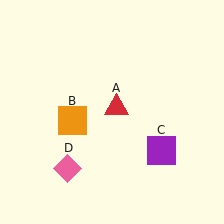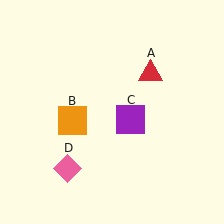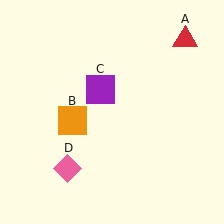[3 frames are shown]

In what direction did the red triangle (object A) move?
The red triangle (object A) moved up and to the right.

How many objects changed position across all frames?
2 objects changed position: red triangle (object A), purple square (object C).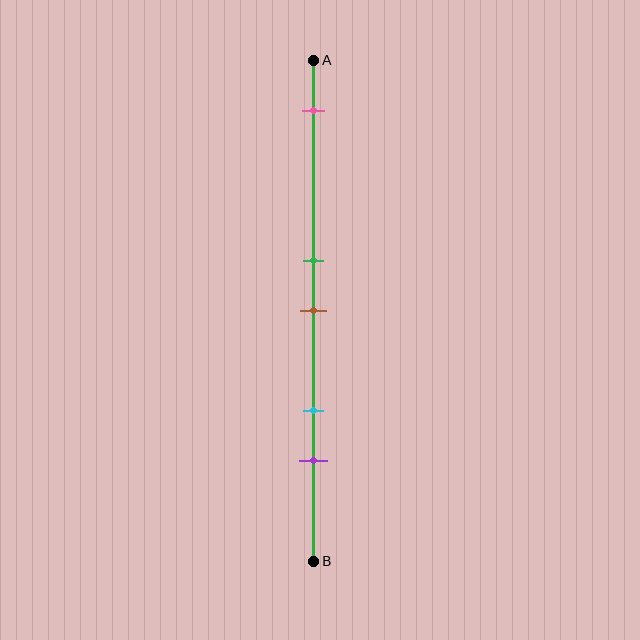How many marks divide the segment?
There are 5 marks dividing the segment.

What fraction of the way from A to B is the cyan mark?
The cyan mark is approximately 70% (0.7) of the way from A to B.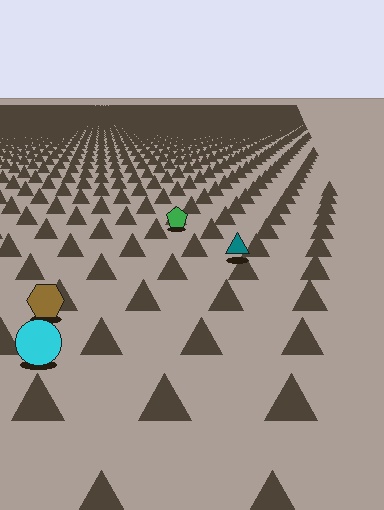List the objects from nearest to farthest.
From nearest to farthest: the cyan circle, the brown hexagon, the teal triangle, the green pentagon.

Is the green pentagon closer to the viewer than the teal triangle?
No. The teal triangle is closer — you can tell from the texture gradient: the ground texture is coarser near it.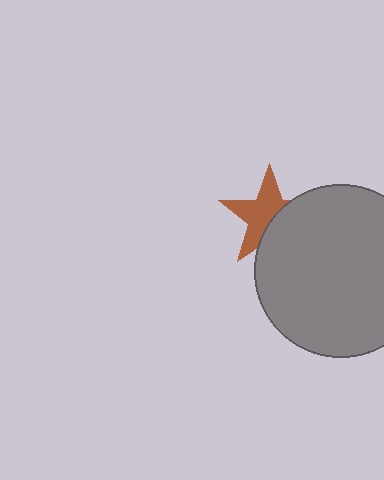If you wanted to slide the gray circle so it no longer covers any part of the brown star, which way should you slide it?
Slide it toward the lower-right — that is the most direct way to separate the two shapes.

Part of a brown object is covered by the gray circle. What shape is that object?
It is a star.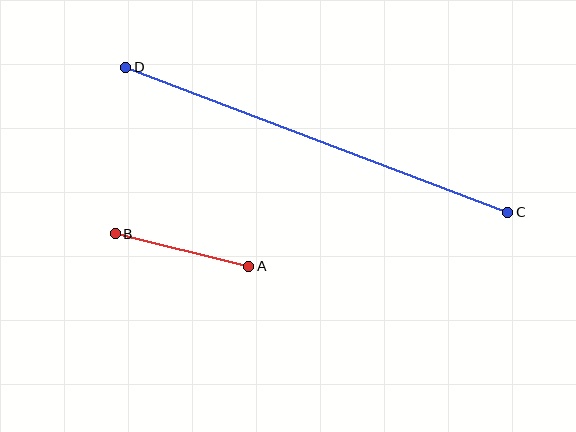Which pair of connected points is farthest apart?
Points C and D are farthest apart.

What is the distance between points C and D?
The distance is approximately 409 pixels.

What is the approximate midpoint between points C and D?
The midpoint is at approximately (317, 140) pixels.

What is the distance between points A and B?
The distance is approximately 138 pixels.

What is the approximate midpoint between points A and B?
The midpoint is at approximately (182, 250) pixels.